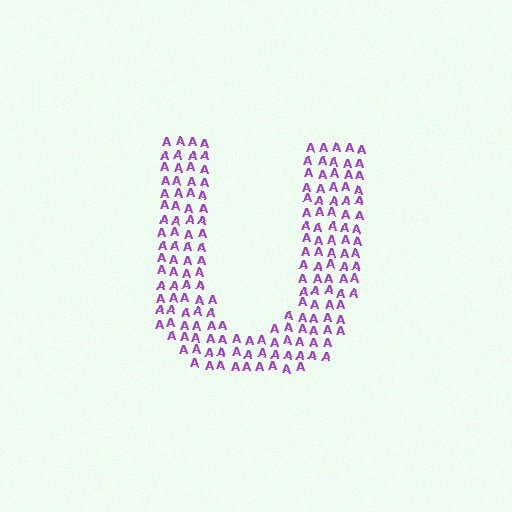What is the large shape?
The large shape is the letter U.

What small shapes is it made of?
It is made of small letter A's.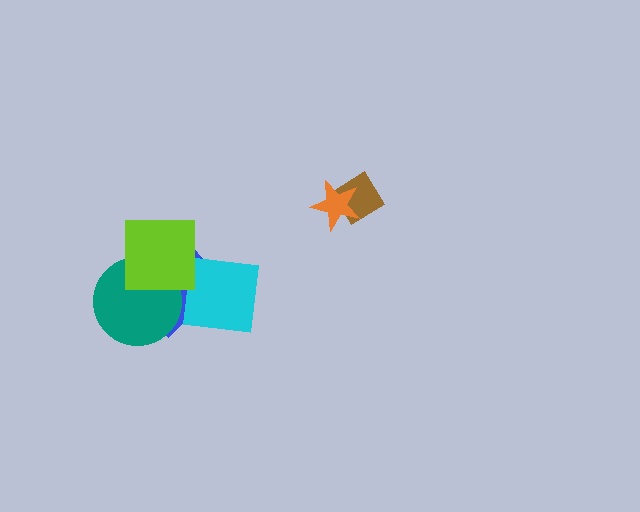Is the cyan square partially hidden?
Yes, it is partially covered by another shape.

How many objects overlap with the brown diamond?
1 object overlaps with the brown diamond.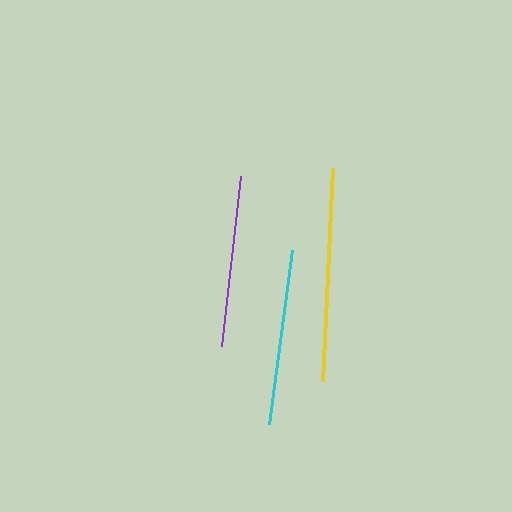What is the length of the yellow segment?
The yellow segment is approximately 214 pixels long.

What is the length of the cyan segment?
The cyan segment is approximately 176 pixels long.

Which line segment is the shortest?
The purple line is the shortest at approximately 171 pixels.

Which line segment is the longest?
The yellow line is the longest at approximately 214 pixels.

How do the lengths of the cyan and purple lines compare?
The cyan and purple lines are approximately the same length.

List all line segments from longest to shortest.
From longest to shortest: yellow, cyan, purple.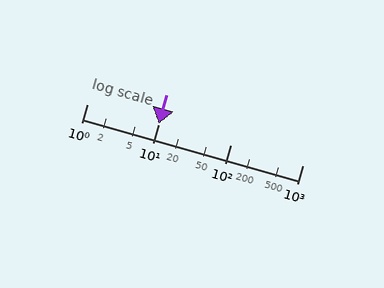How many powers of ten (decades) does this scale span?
The scale spans 3 decades, from 1 to 1000.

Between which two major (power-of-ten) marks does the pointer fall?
The pointer is between 10 and 100.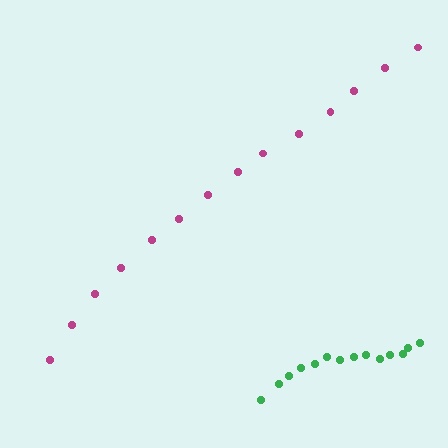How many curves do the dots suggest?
There are 2 distinct paths.